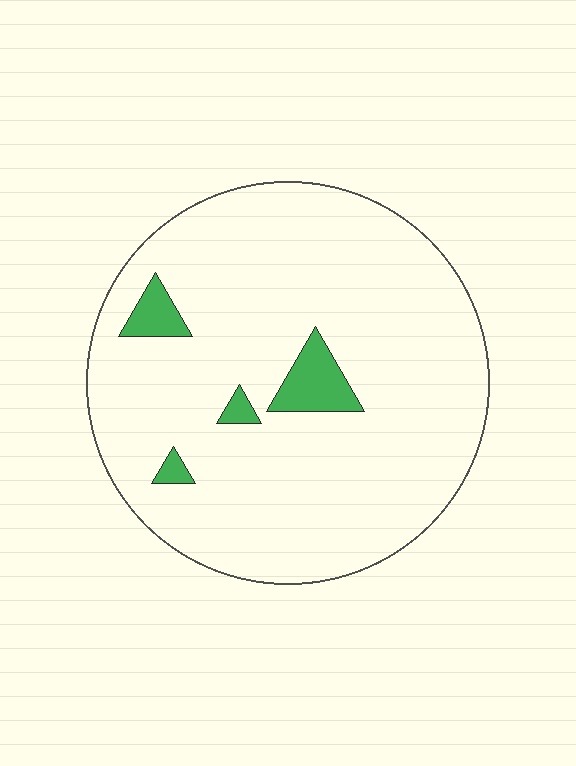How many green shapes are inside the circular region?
4.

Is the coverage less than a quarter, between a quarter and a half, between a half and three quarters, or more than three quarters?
Less than a quarter.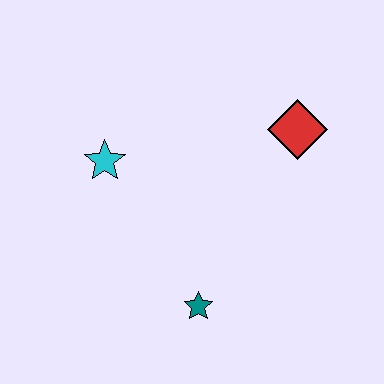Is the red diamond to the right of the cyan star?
Yes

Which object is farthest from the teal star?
The red diamond is farthest from the teal star.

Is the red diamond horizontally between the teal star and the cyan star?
No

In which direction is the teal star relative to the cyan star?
The teal star is below the cyan star.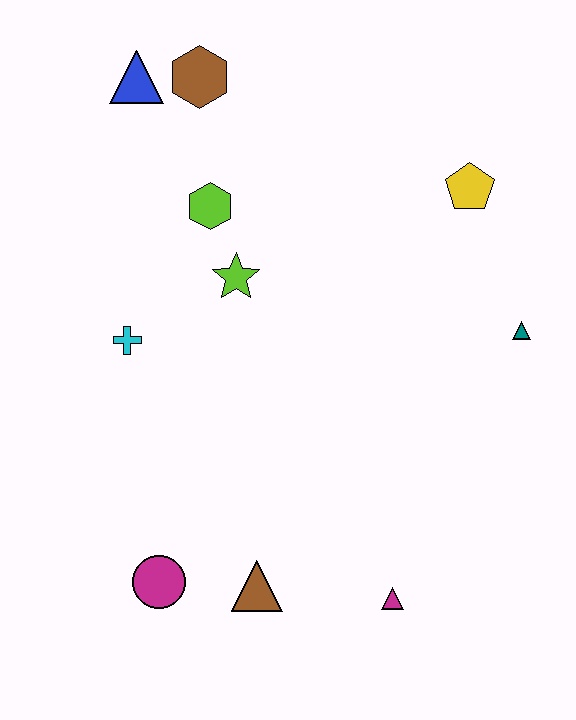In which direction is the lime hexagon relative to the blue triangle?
The lime hexagon is below the blue triangle.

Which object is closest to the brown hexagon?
The blue triangle is closest to the brown hexagon.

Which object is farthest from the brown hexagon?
The magenta triangle is farthest from the brown hexagon.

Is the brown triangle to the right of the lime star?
Yes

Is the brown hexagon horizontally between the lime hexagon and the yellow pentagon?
No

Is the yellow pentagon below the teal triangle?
No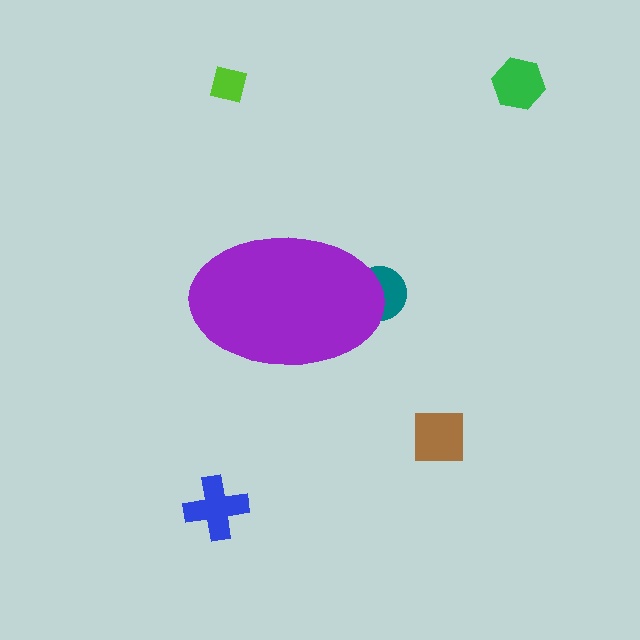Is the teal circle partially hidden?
Yes, the teal circle is partially hidden behind the purple ellipse.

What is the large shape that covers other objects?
A purple ellipse.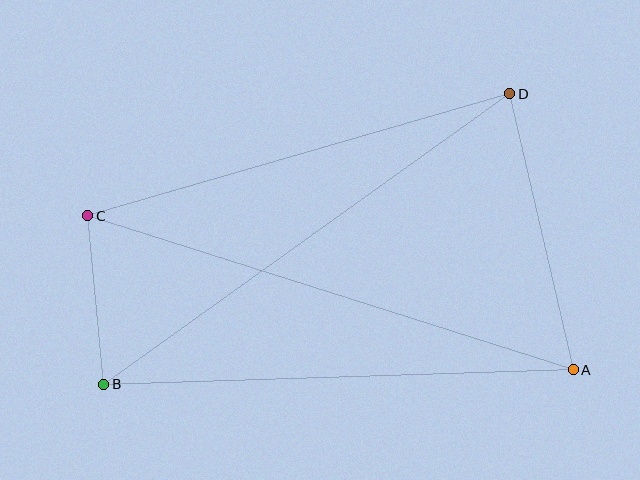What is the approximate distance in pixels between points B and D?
The distance between B and D is approximately 499 pixels.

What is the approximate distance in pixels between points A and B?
The distance between A and B is approximately 470 pixels.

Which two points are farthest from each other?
Points A and C are farthest from each other.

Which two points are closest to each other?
Points B and C are closest to each other.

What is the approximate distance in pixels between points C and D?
The distance between C and D is approximately 440 pixels.